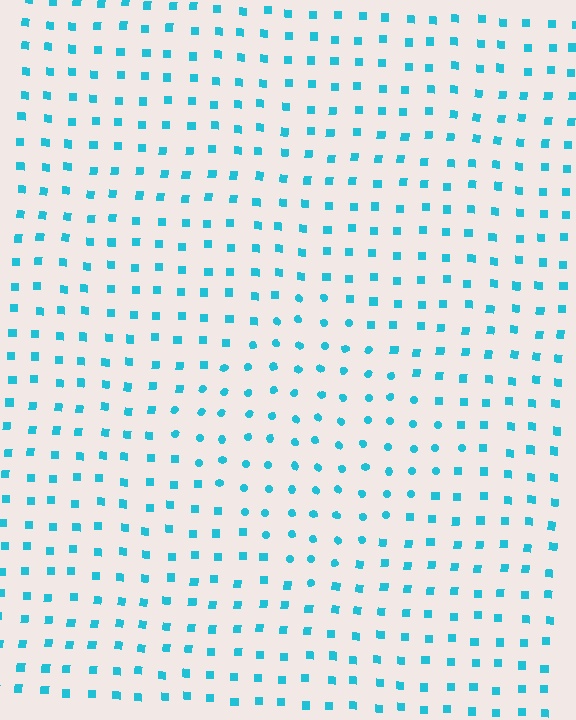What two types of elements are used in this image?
The image uses circles inside the diamond region and squares outside it.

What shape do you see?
I see a diamond.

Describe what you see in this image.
The image is filled with small cyan elements arranged in a uniform grid. A diamond-shaped region contains circles, while the surrounding area contains squares. The boundary is defined purely by the change in element shape.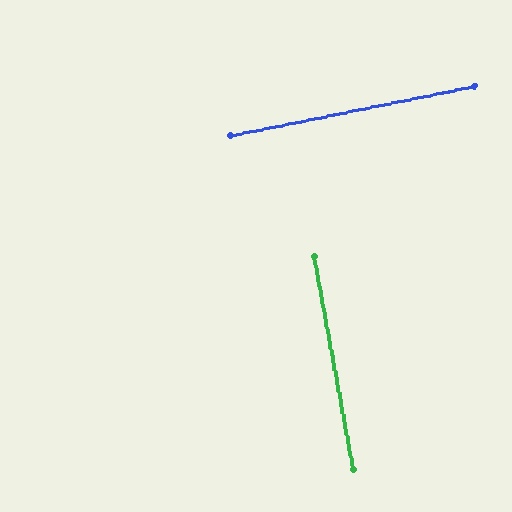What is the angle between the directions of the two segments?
Approximately 89 degrees.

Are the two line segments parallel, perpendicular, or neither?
Perpendicular — they meet at approximately 89°.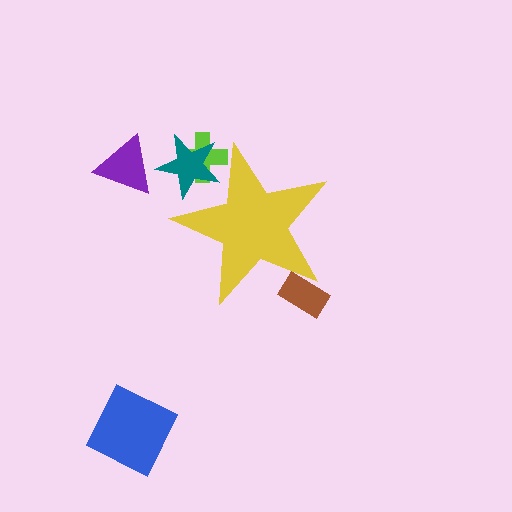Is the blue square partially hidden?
No, the blue square is fully visible.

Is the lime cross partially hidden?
Yes, the lime cross is partially hidden behind the yellow star.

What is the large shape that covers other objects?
A yellow star.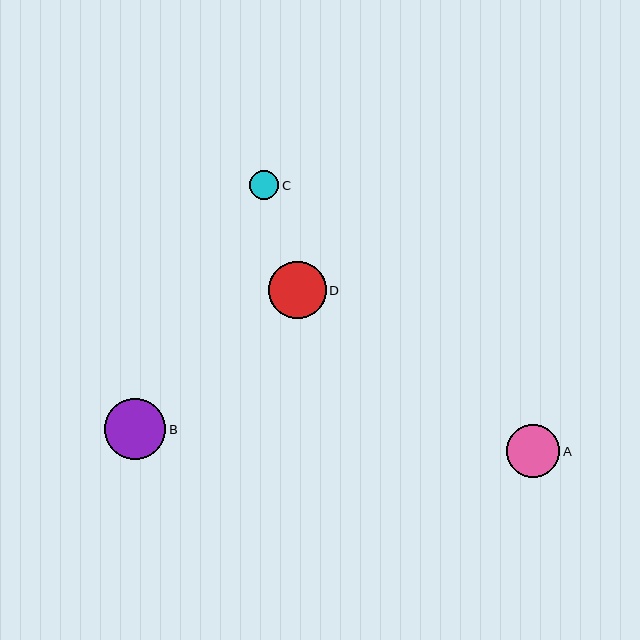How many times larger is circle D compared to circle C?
Circle D is approximately 2.0 times the size of circle C.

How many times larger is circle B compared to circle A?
Circle B is approximately 1.2 times the size of circle A.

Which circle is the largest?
Circle B is the largest with a size of approximately 61 pixels.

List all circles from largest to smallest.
From largest to smallest: B, D, A, C.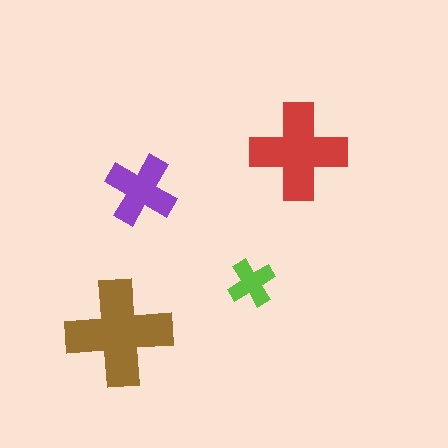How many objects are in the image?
There are 4 objects in the image.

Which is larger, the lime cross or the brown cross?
The brown one.